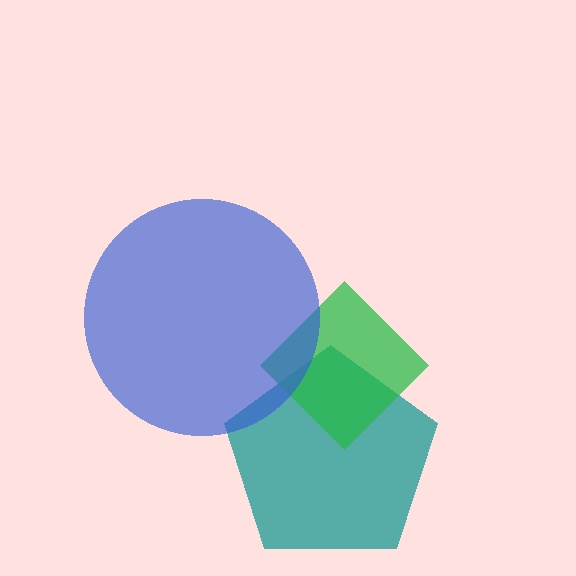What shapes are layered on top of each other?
The layered shapes are: a teal pentagon, a green diamond, a blue circle.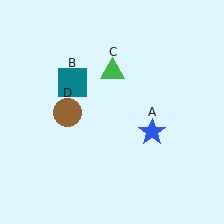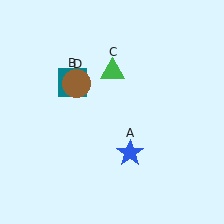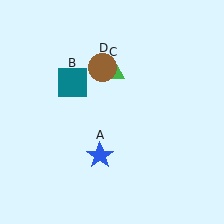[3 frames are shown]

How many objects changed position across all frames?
2 objects changed position: blue star (object A), brown circle (object D).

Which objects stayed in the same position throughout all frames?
Teal square (object B) and green triangle (object C) remained stationary.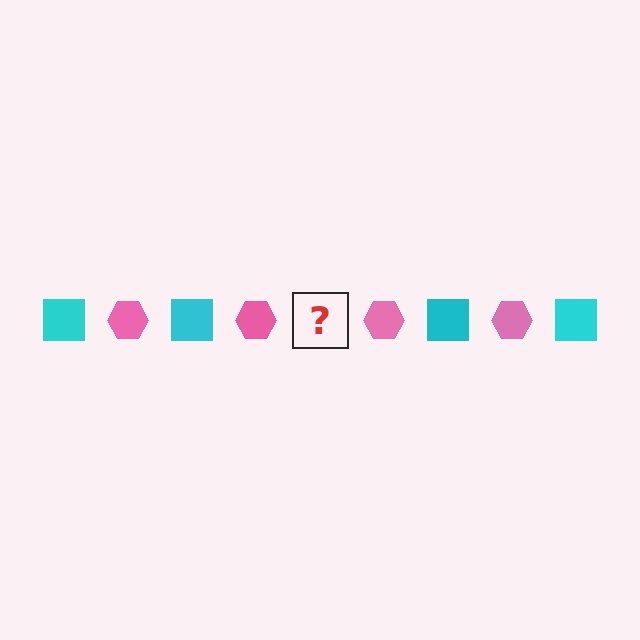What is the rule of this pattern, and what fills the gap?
The rule is that the pattern alternates between cyan square and pink hexagon. The gap should be filled with a cyan square.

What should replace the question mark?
The question mark should be replaced with a cyan square.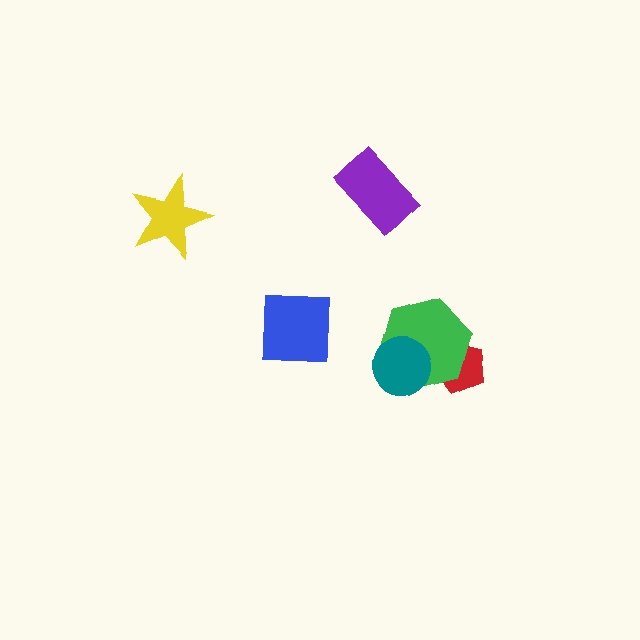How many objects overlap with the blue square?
0 objects overlap with the blue square.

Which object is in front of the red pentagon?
The green hexagon is in front of the red pentagon.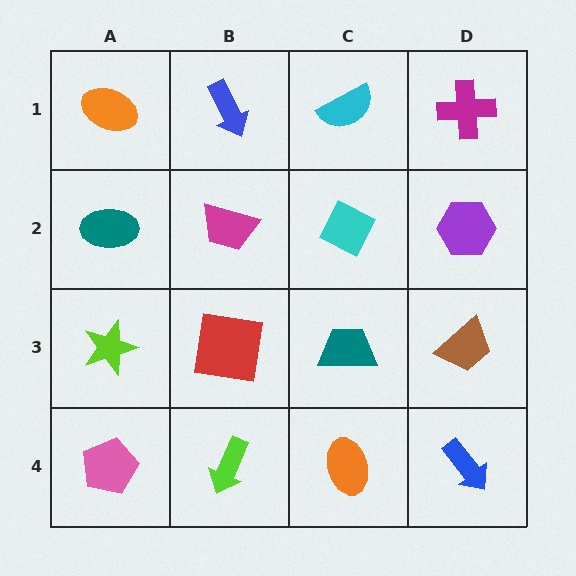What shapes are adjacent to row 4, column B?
A red square (row 3, column B), a pink pentagon (row 4, column A), an orange ellipse (row 4, column C).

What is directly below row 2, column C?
A teal trapezoid.